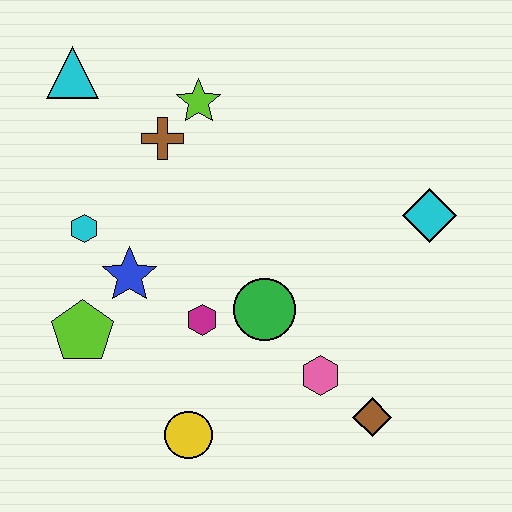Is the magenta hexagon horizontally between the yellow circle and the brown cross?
No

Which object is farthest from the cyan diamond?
The cyan triangle is farthest from the cyan diamond.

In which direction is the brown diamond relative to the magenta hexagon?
The brown diamond is to the right of the magenta hexagon.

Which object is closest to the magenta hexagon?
The green circle is closest to the magenta hexagon.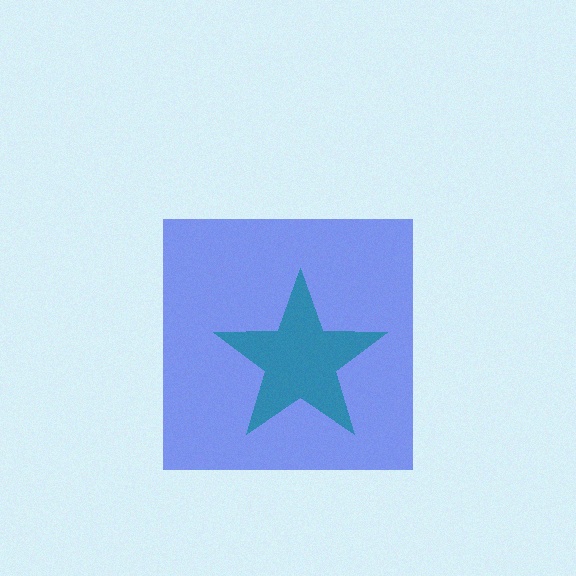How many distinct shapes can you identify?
There are 2 distinct shapes: a blue square, a teal star.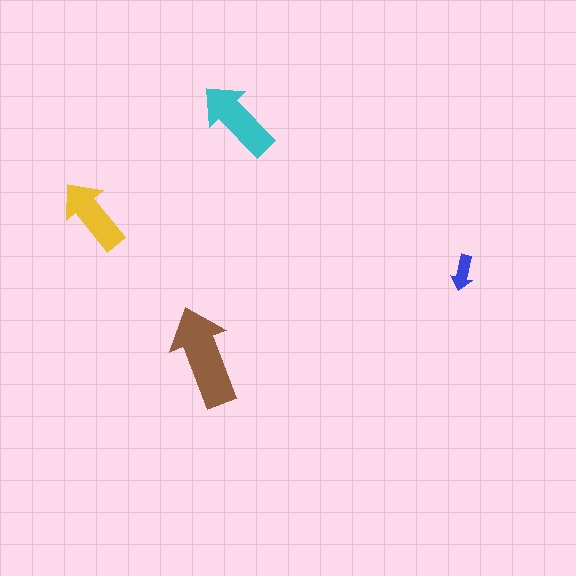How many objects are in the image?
There are 4 objects in the image.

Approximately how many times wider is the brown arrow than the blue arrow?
About 3 times wider.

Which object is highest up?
The cyan arrow is topmost.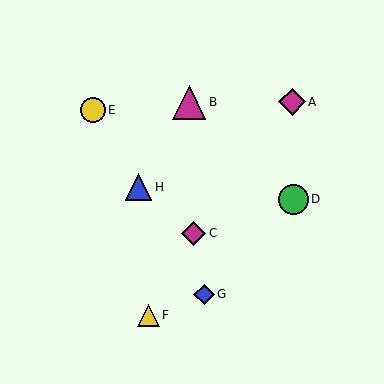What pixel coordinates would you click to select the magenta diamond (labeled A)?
Click at (292, 102) to select the magenta diamond A.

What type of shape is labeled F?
Shape F is a yellow triangle.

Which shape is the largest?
The magenta triangle (labeled B) is the largest.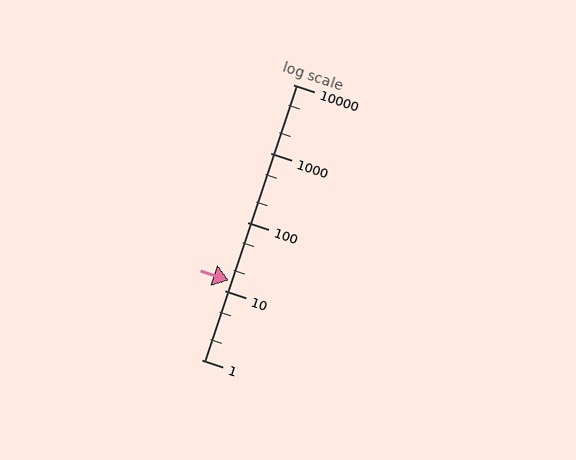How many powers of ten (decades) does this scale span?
The scale spans 4 decades, from 1 to 10000.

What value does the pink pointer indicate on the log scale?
The pointer indicates approximately 14.